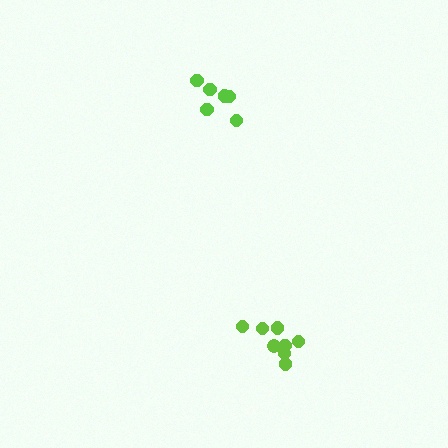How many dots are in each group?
Group 1: 7 dots, Group 2: 8 dots (15 total).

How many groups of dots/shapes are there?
There are 2 groups.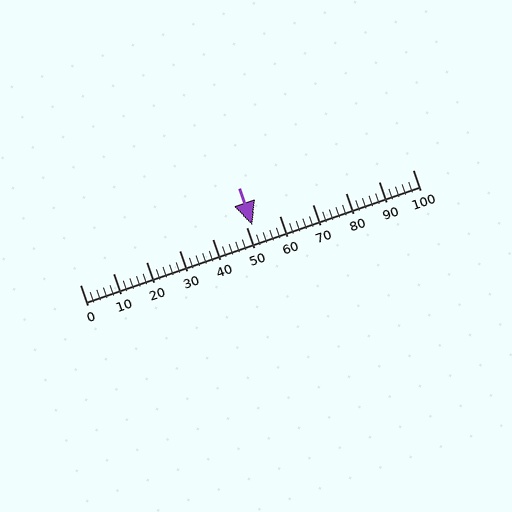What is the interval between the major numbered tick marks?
The major tick marks are spaced 10 units apart.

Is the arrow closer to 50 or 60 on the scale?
The arrow is closer to 50.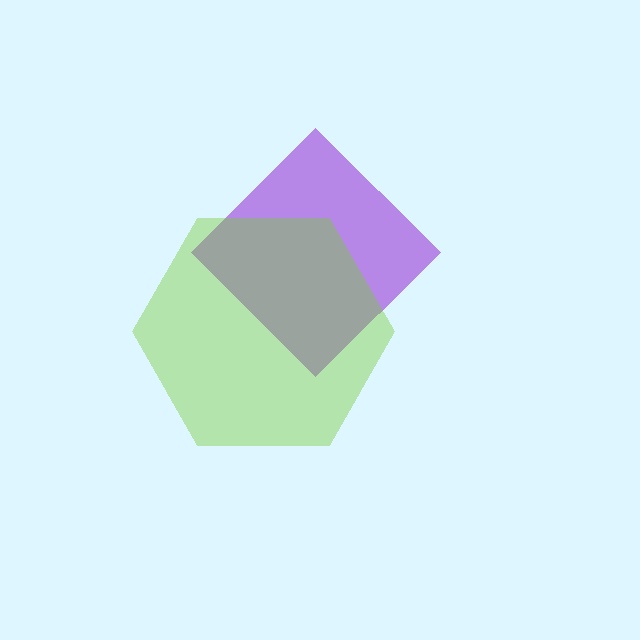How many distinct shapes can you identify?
There are 2 distinct shapes: a purple diamond, a lime hexagon.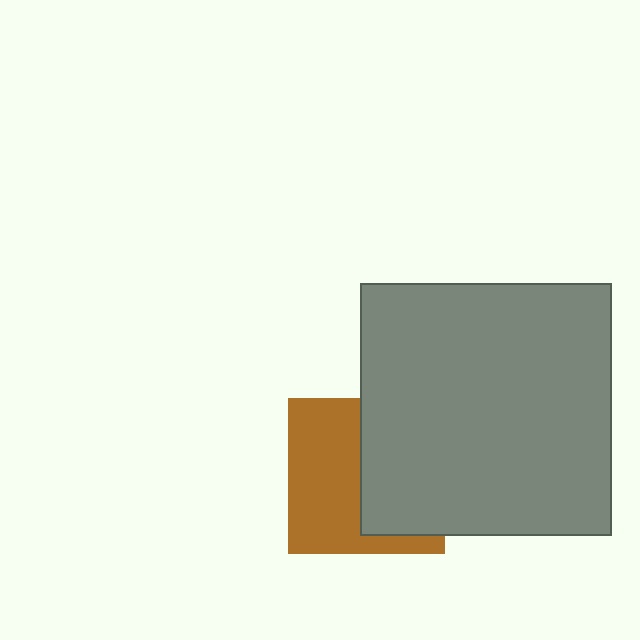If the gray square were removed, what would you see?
You would see the complete brown square.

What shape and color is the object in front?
The object in front is a gray square.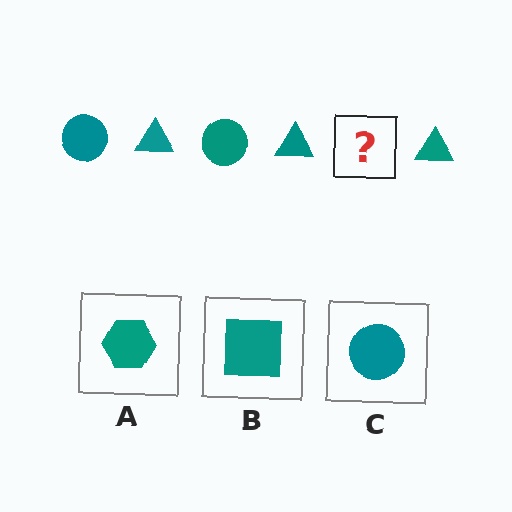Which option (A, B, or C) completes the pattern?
C.